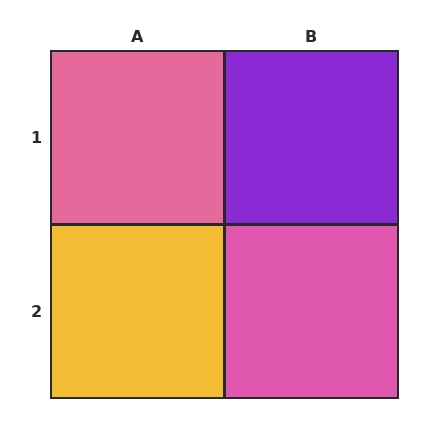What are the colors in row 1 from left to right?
Pink, purple.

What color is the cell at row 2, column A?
Yellow.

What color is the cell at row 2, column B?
Pink.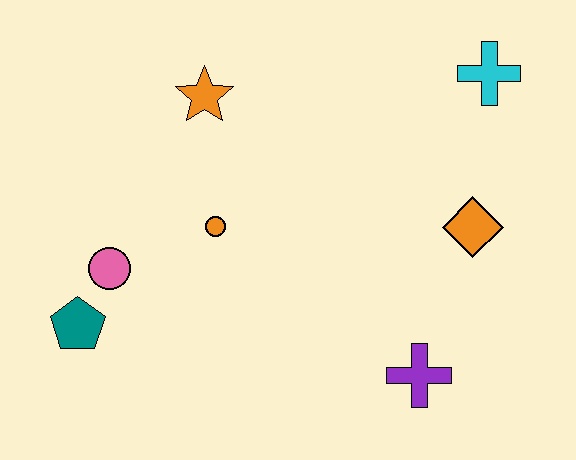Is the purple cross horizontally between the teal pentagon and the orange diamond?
Yes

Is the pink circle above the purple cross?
Yes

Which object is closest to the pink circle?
The teal pentagon is closest to the pink circle.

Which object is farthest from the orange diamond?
The teal pentagon is farthest from the orange diamond.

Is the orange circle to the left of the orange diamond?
Yes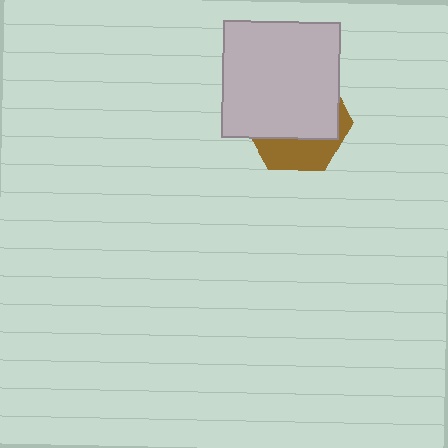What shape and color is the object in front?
The object in front is a light gray square.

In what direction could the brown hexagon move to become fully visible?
The brown hexagon could move down. That would shift it out from behind the light gray square entirely.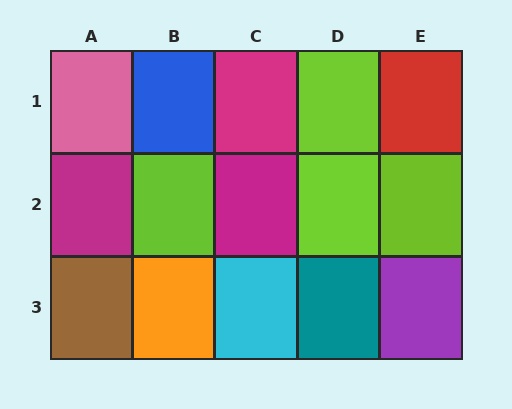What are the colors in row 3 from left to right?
Brown, orange, cyan, teal, purple.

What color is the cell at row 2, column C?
Magenta.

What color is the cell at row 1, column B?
Blue.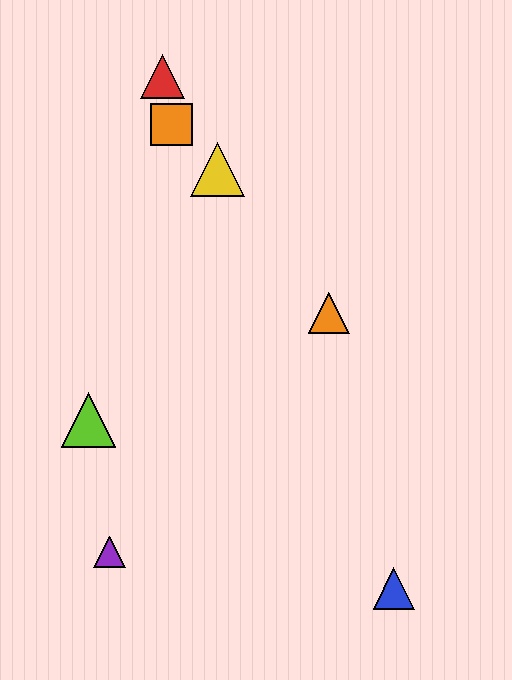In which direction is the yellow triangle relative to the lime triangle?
The yellow triangle is above the lime triangle.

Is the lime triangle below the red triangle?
Yes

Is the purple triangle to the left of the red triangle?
Yes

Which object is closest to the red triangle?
The orange square is closest to the red triangle.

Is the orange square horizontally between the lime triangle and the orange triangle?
Yes